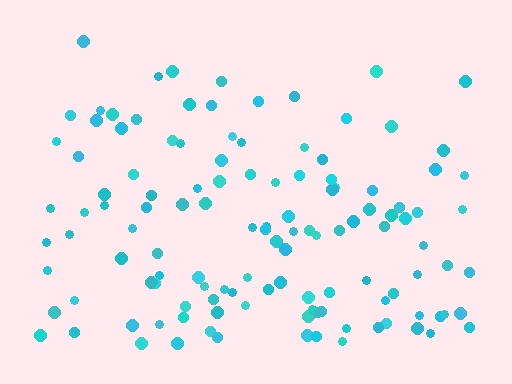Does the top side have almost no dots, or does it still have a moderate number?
Still a moderate number, just noticeably fewer than the bottom.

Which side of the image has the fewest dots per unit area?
The top.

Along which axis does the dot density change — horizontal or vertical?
Vertical.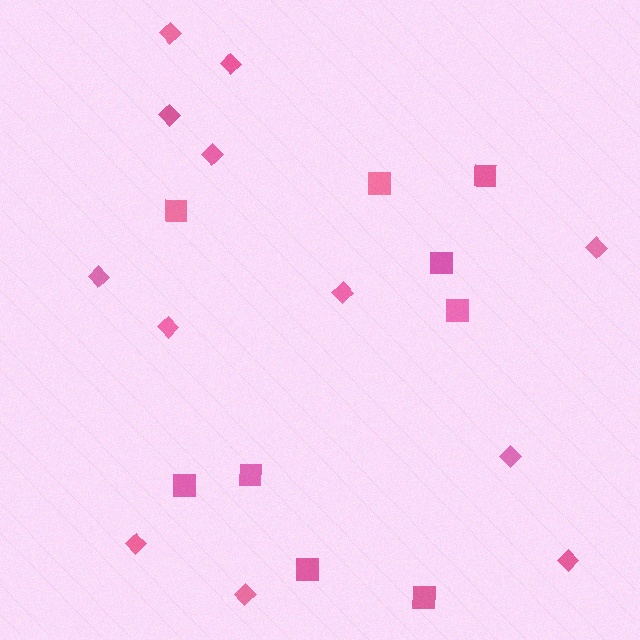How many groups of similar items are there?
There are 2 groups: one group of diamonds (12) and one group of squares (9).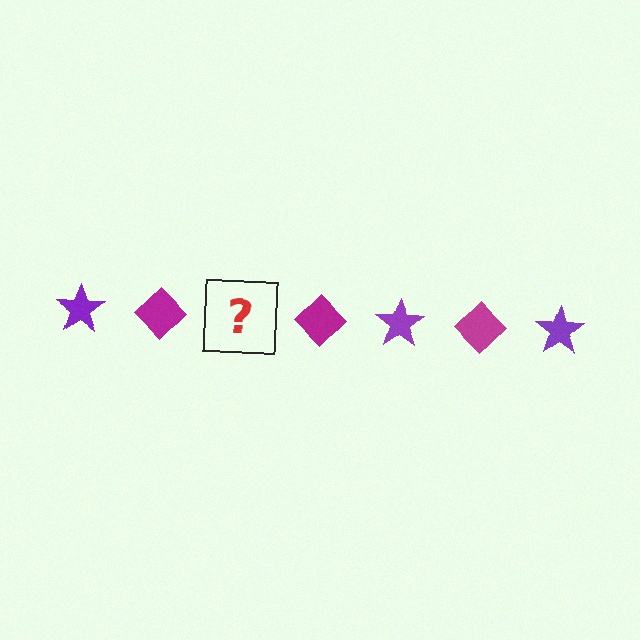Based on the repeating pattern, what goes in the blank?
The blank should be a purple star.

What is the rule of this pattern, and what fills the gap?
The rule is that the pattern alternates between purple star and magenta diamond. The gap should be filled with a purple star.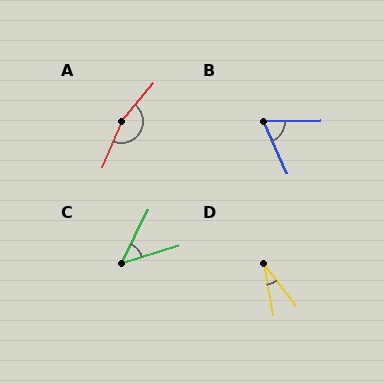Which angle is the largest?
A, at approximately 163 degrees.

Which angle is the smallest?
D, at approximately 27 degrees.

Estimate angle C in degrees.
Approximately 47 degrees.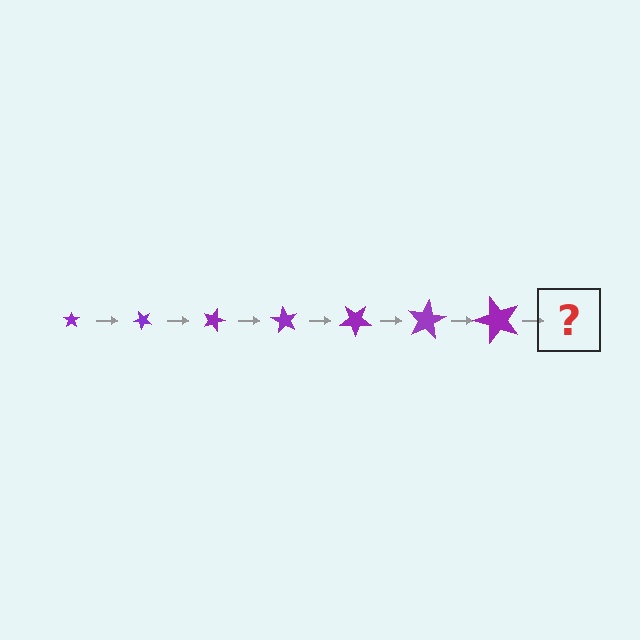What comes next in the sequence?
The next element should be a star, larger than the previous one and rotated 315 degrees from the start.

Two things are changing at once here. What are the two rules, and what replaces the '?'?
The two rules are that the star grows larger each step and it rotates 45 degrees each step. The '?' should be a star, larger than the previous one and rotated 315 degrees from the start.